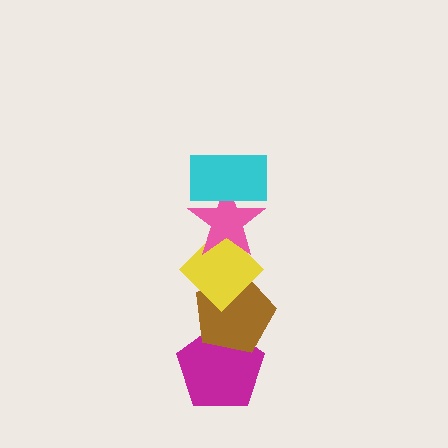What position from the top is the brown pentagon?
The brown pentagon is 4th from the top.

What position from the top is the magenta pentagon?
The magenta pentagon is 5th from the top.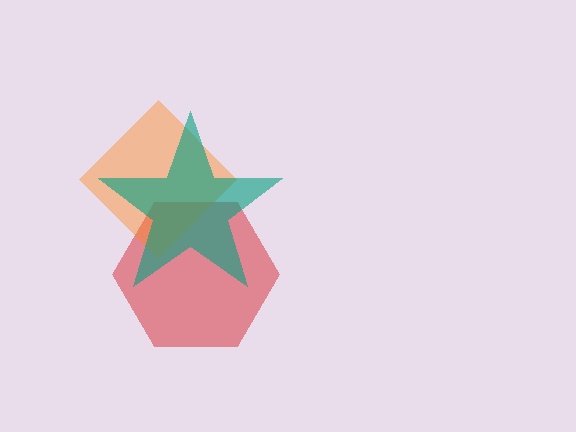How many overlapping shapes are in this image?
There are 3 overlapping shapes in the image.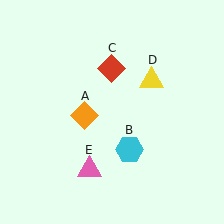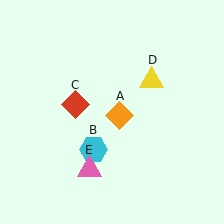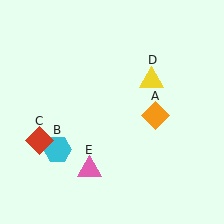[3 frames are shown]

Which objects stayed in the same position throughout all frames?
Yellow triangle (object D) and pink triangle (object E) remained stationary.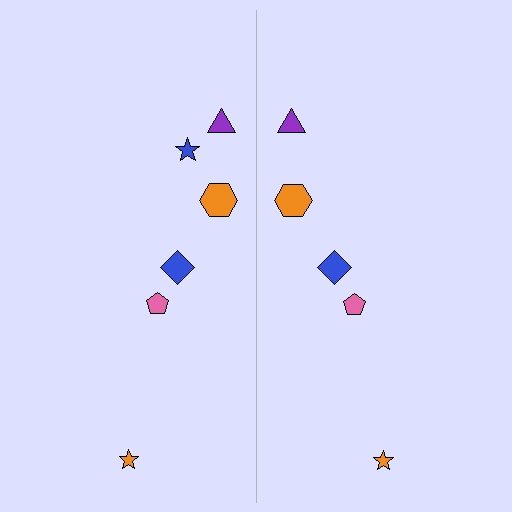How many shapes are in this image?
There are 11 shapes in this image.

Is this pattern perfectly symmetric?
No, the pattern is not perfectly symmetric. A blue star is missing from the right side.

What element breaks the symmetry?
A blue star is missing from the right side.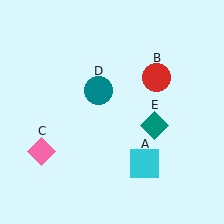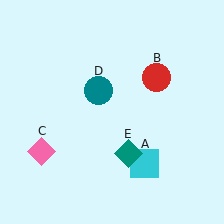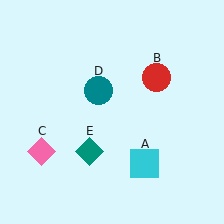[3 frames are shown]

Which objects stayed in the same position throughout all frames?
Cyan square (object A) and red circle (object B) and pink diamond (object C) and teal circle (object D) remained stationary.